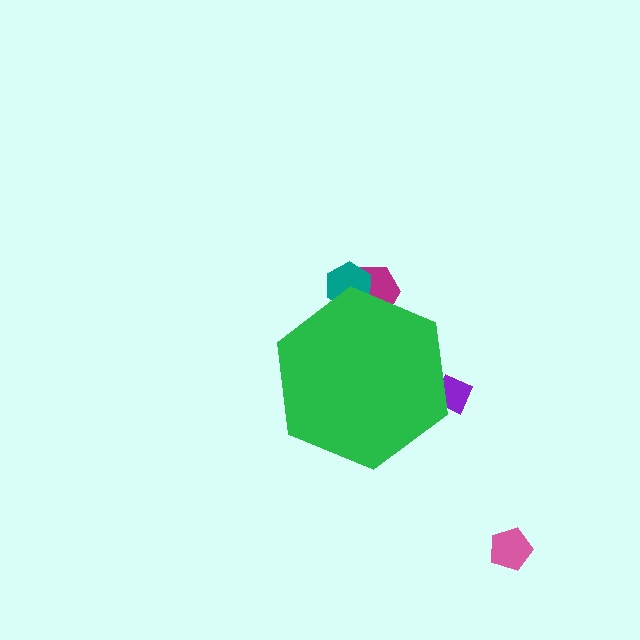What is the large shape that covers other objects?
A green hexagon.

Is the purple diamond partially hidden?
Yes, the purple diamond is partially hidden behind the green hexagon.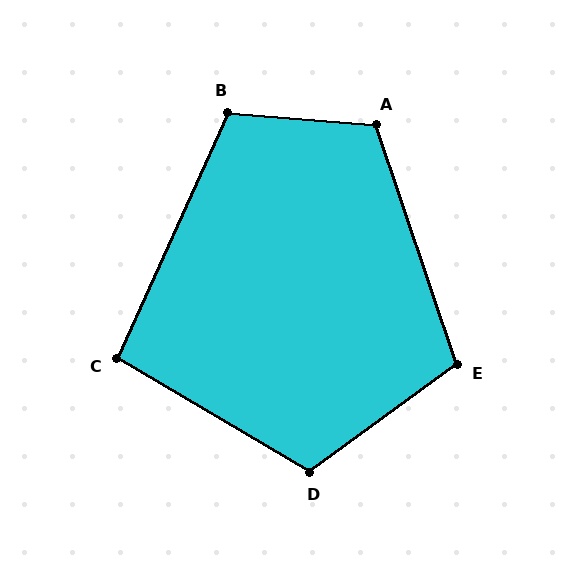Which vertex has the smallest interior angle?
C, at approximately 96 degrees.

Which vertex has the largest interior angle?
D, at approximately 113 degrees.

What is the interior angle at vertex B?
Approximately 110 degrees (obtuse).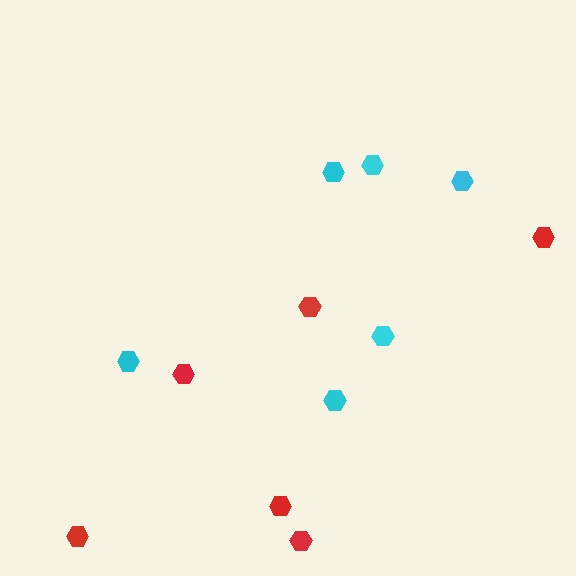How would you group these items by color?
There are 2 groups: one group of cyan hexagons (6) and one group of red hexagons (6).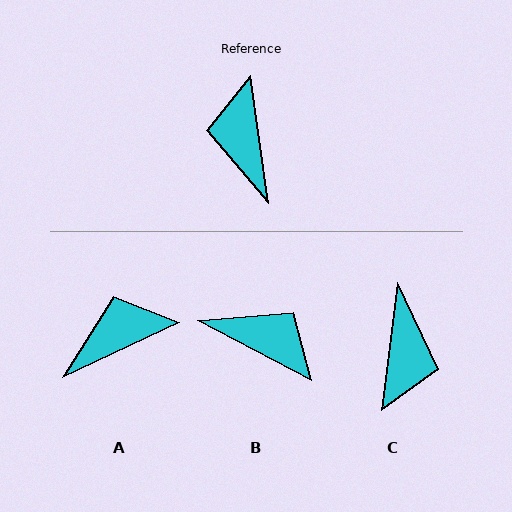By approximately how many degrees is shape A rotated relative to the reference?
Approximately 72 degrees clockwise.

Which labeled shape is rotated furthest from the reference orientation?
C, about 165 degrees away.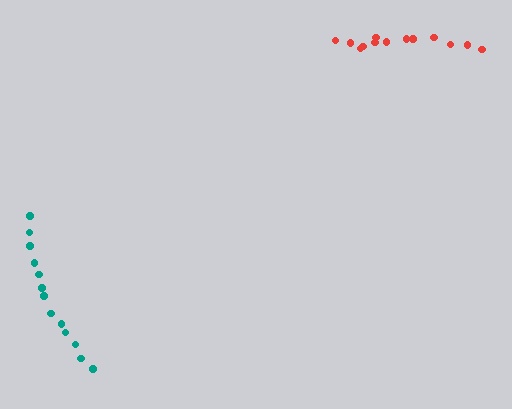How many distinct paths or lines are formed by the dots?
There are 2 distinct paths.